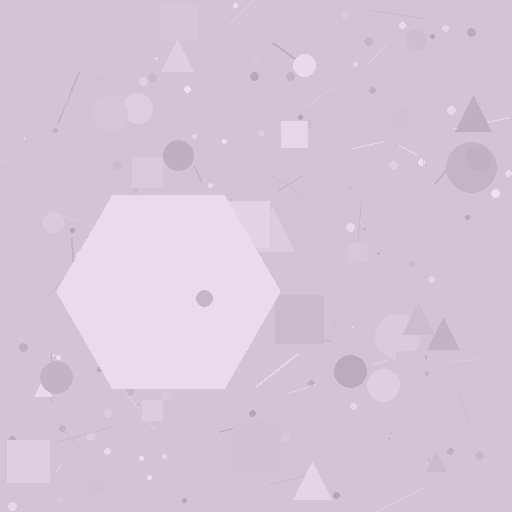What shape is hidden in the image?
A hexagon is hidden in the image.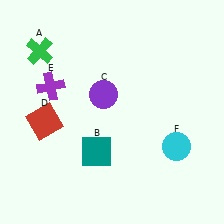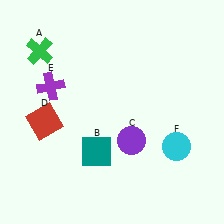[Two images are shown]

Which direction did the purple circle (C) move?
The purple circle (C) moved down.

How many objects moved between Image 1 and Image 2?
1 object moved between the two images.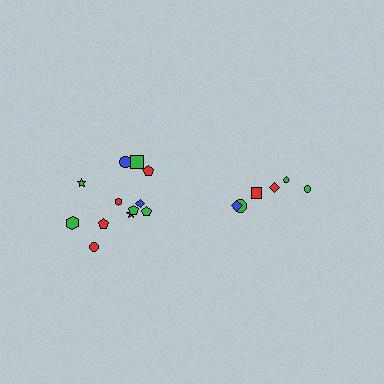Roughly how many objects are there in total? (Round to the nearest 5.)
Roughly 20 objects in total.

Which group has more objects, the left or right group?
The left group.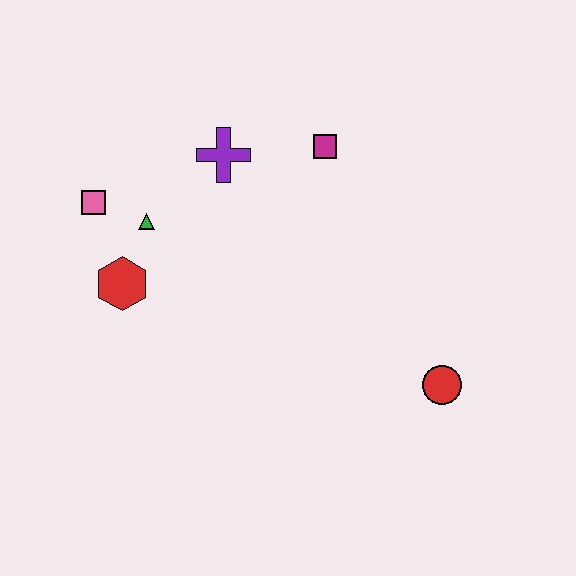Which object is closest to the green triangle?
The pink square is closest to the green triangle.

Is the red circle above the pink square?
No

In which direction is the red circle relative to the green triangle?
The red circle is to the right of the green triangle.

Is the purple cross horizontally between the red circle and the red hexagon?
Yes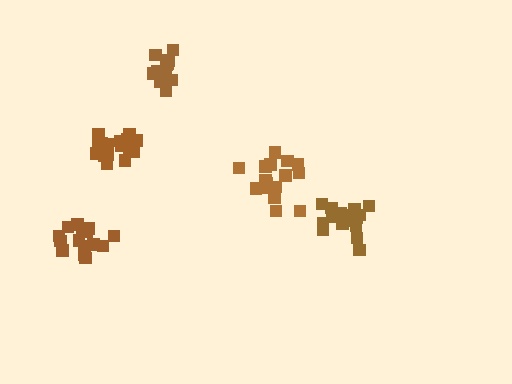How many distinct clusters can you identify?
There are 5 distinct clusters.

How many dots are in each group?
Group 1: 16 dots, Group 2: 14 dots, Group 3: 15 dots, Group 4: 17 dots, Group 5: 16 dots (78 total).